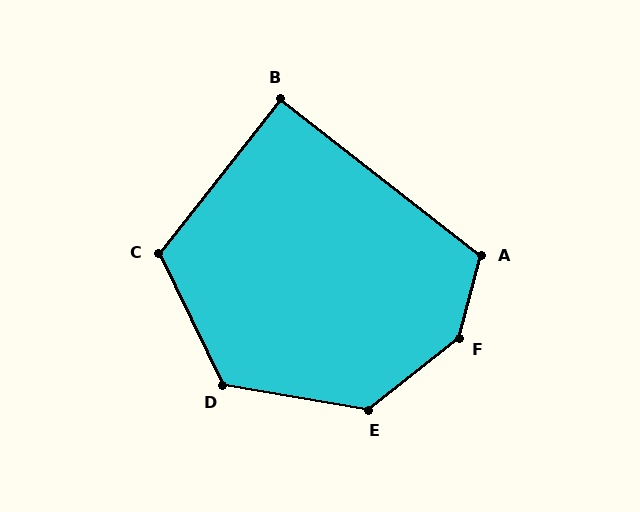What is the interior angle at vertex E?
Approximately 132 degrees (obtuse).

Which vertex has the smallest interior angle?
B, at approximately 91 degrees.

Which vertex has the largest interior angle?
F, at approximately 144 degrees.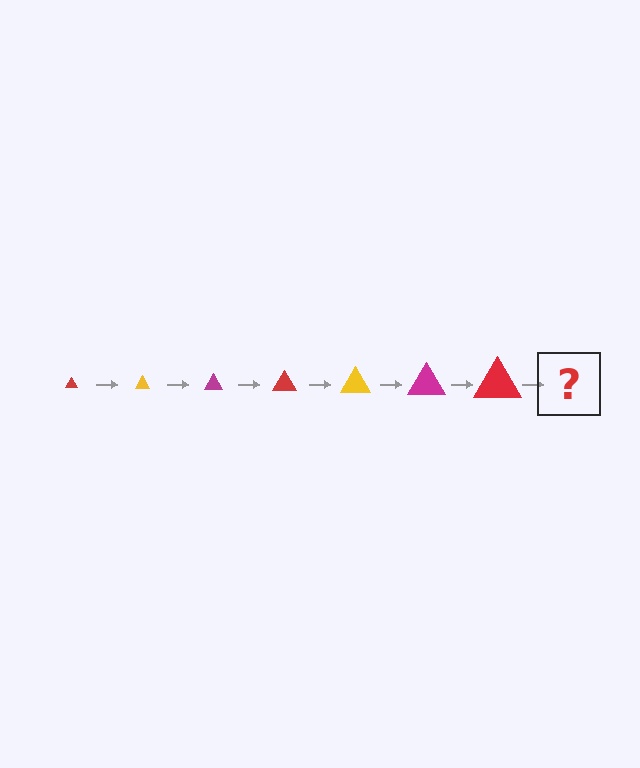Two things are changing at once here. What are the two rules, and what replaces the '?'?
The two rules are that the triangle grows larger each step and the color cycles through red, yellow, and magenta. The '?' should be a yellow triangle, larger than the previous one.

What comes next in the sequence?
The next element should be a yellow triangle, larger than the previous one.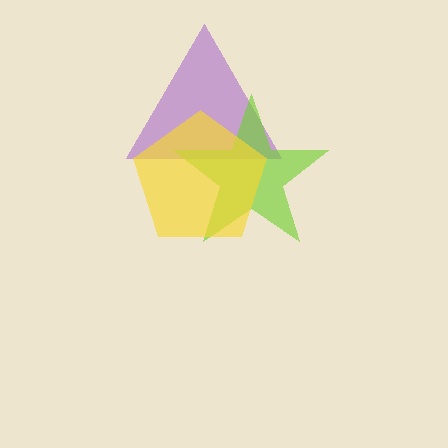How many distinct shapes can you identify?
There are 3 distinct shapes: a purple triangle, a lime star, a yellow pentagon.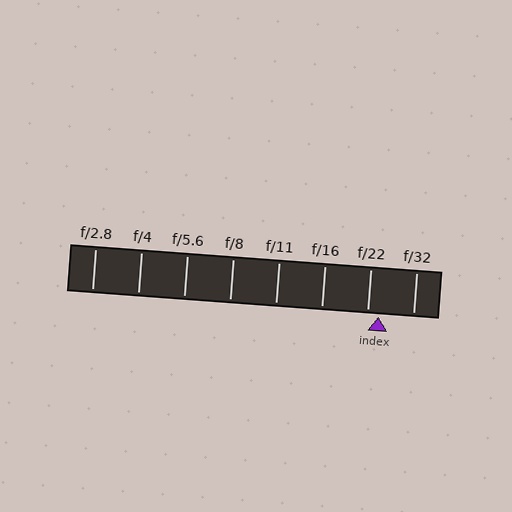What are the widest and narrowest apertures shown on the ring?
The widest aperture shown is f/2.8 and the narrowest is f/32.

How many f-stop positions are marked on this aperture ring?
There are 8 f-stop positions marked.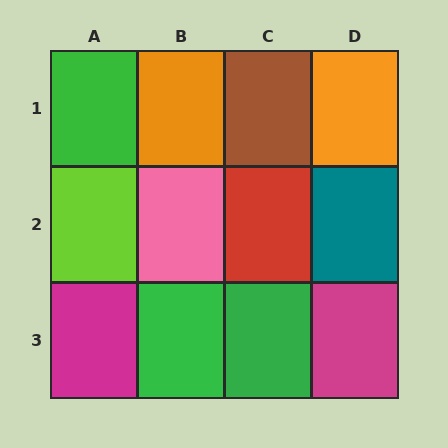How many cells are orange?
2 cells are orange.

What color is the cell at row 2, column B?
Pink.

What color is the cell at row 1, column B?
Orange.